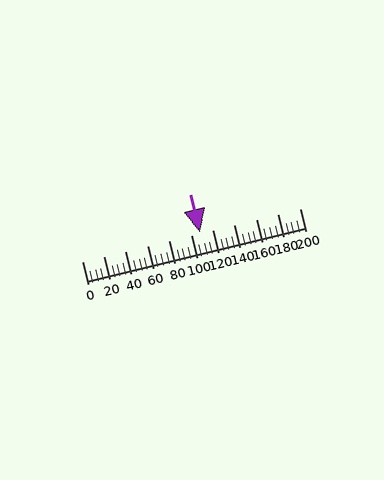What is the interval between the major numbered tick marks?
The major tick marks are spaced 20 units apart.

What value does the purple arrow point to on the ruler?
The purple arrow points to approximately 109.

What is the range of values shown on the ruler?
The ruler shows values from 0 to 200.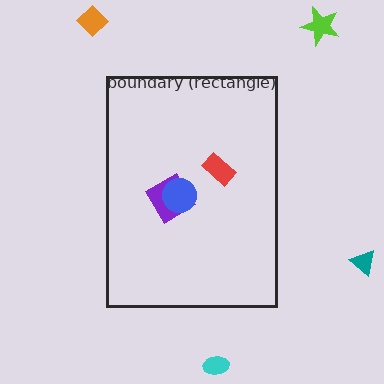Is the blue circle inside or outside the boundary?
Inside.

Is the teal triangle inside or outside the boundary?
Outside.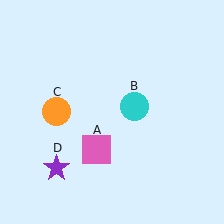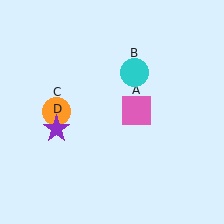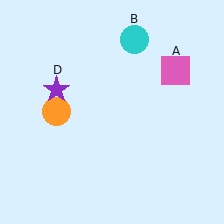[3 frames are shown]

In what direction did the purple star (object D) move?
The purple star (object D) moved up.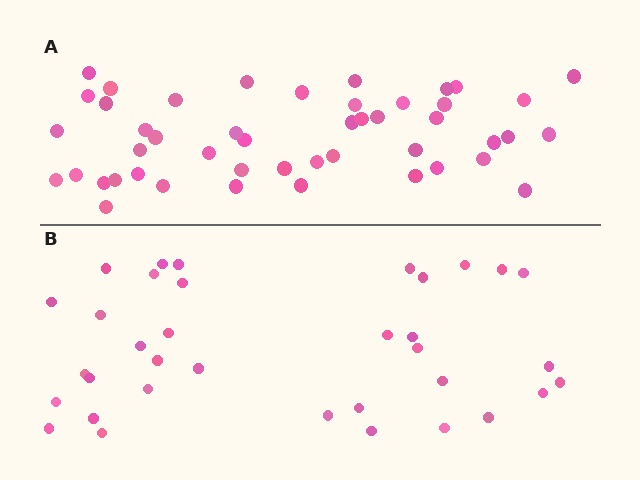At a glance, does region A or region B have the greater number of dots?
Region A (the top region) has more dots.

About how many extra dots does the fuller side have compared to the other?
Region A has roughly 12 or so more dots than region B.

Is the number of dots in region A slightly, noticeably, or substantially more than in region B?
Region A has noticeably more, but not dramatically so. The ratio is roughly 1.3 to 1.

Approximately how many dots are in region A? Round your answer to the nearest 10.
About 50 dots. (The exact count is 47, which rounds to 50.)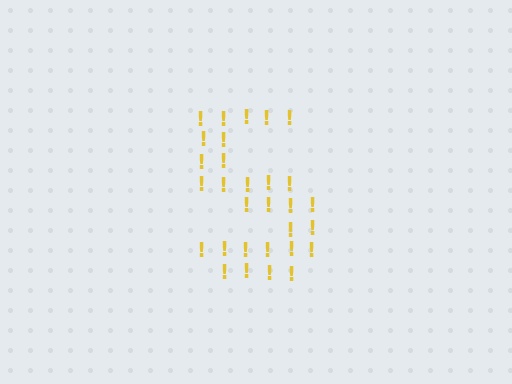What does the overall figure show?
The overall figure shows the letter S.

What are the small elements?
The small elements are exclamation marks.